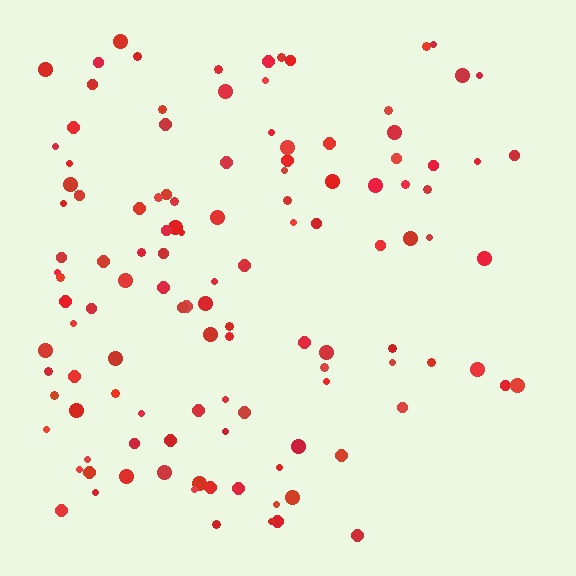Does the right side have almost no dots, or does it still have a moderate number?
Still a moderate number, just noticeably fewer than the left.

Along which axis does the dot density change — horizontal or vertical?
Horizontal.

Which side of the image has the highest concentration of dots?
The left.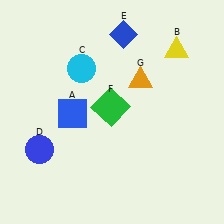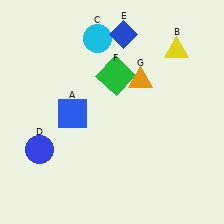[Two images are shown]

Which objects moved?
The objects that moved are: the cyan circle (C), the green square (F).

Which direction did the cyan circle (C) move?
The cyan circle (C) moved up.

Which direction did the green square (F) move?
The green square (F) moved up.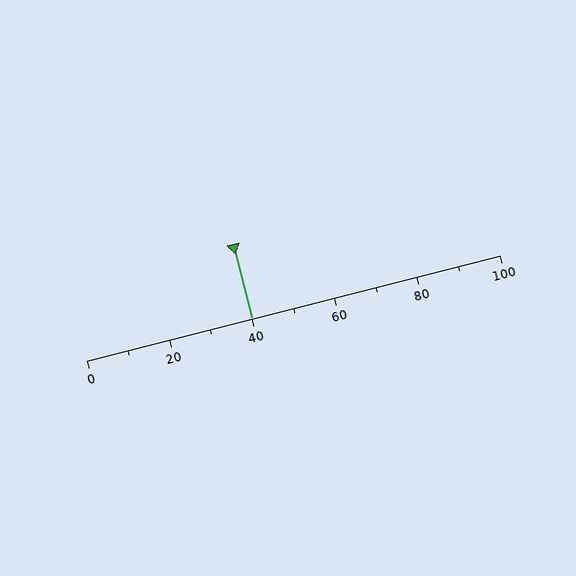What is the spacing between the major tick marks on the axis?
The major ticks are spaced 20 apart.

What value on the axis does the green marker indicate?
The marker indicates approximately 40.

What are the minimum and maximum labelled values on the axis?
The axis runs from 0 to 100.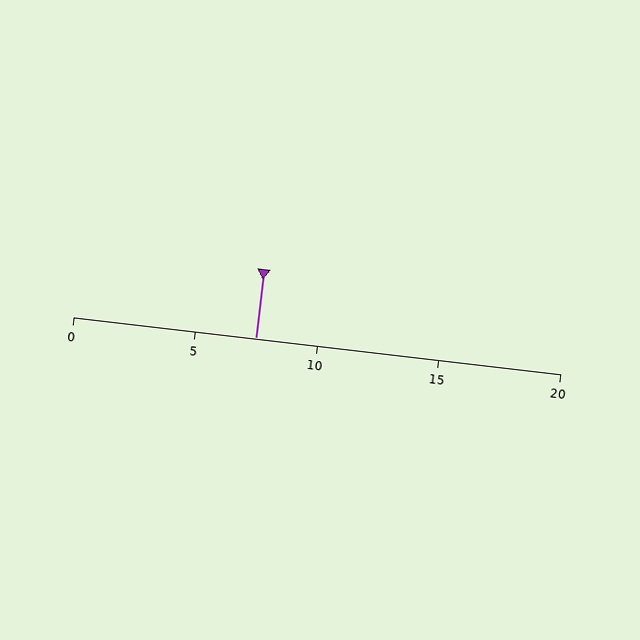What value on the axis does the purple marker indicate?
The marker indicates approximately 7.5.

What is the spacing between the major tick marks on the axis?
The major ticks are spaced 5 apart.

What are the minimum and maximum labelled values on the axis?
The axis runs from 0 to 20.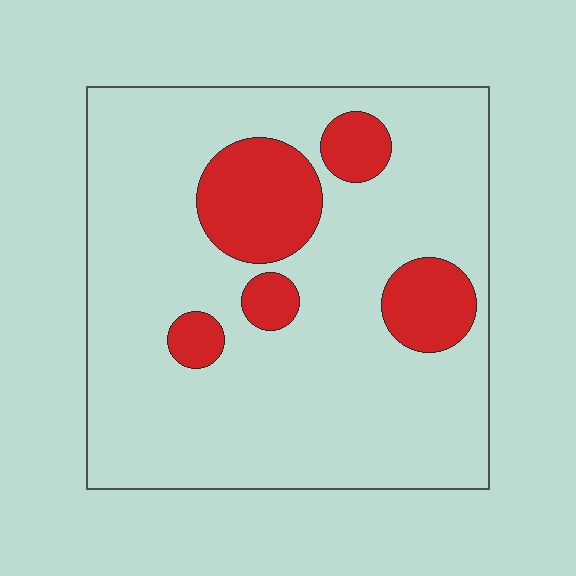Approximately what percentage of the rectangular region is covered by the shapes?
Approximately 20%.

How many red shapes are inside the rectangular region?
5.